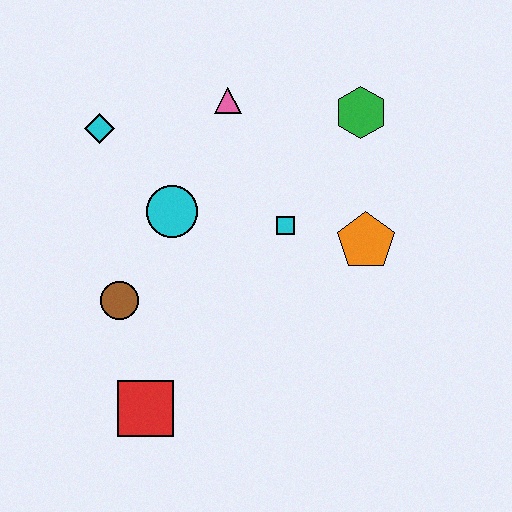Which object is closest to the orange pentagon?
The cyan square is closest to the orange pentagon.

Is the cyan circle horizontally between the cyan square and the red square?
Yes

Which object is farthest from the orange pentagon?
The cyan diamond is farthest from the orange pentagon.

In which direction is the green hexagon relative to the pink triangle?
The green hexagon is to the right of the pink triangle.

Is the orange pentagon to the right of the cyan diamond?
Yes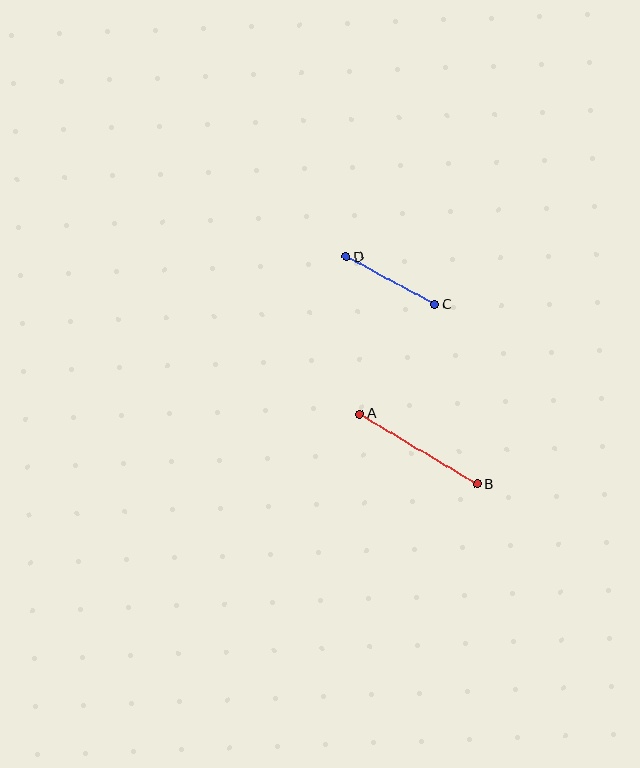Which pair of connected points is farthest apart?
Points A and B are farthest apart.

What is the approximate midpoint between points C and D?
The midpoint is at approximately (391, 280) pixels.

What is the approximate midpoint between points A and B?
The midpoint is at approximately (418, 449) pixels.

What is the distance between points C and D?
The distance is approximately 101 pixels.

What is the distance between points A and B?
The distance is approximately 137 pixels.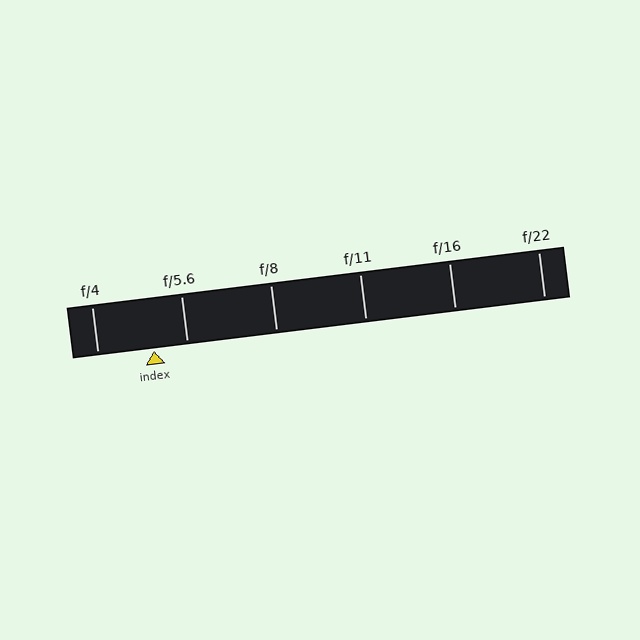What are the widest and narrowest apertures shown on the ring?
The widest aperture shown is f/4 and the narrowest is f/22.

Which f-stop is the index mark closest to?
The index mark is closest to f/5.6.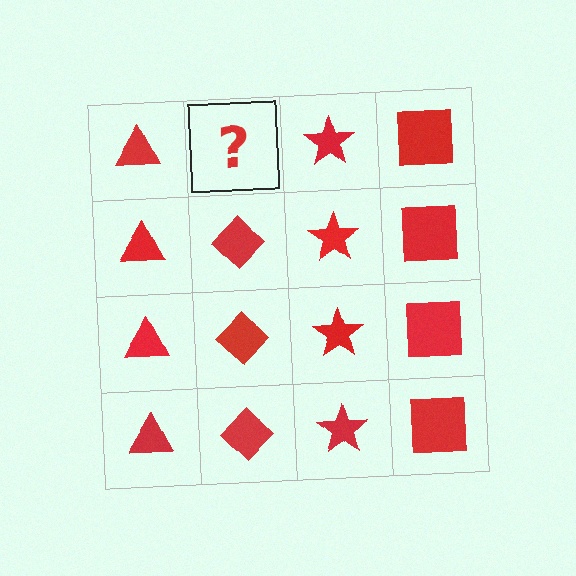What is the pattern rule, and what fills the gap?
The rule is that each column has a consistent shape. The gap should be filled with a red diamond.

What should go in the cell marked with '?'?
The missing cell should contain a red diamond.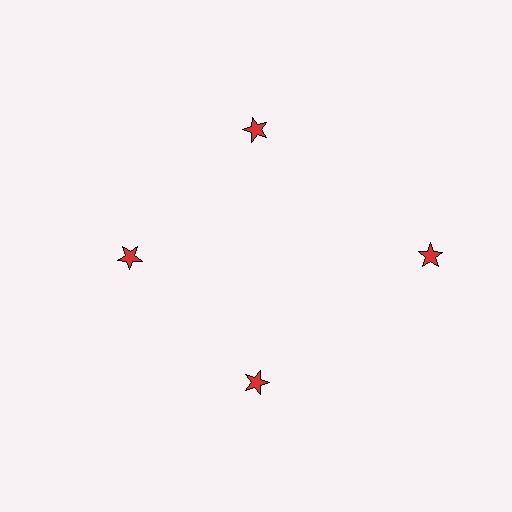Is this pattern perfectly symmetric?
No. The 4 red stars are arranged in a ring, but one element near the 3 o'clock position is pushed outward from the center, breaking the 4-fold rotational symmetry.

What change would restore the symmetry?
The symmetry would be restored by moving it inward, back onto the ring so that all 4 stars sit at equal angles and equal distance from the center.